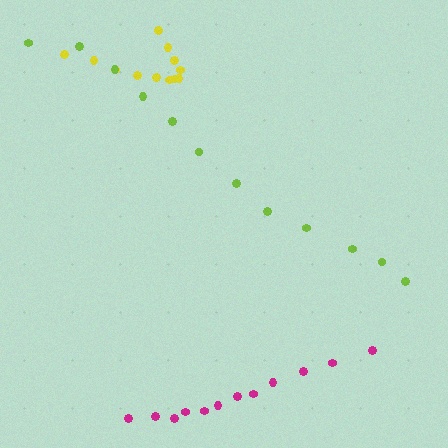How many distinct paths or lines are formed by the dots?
There are 3 distinct paths.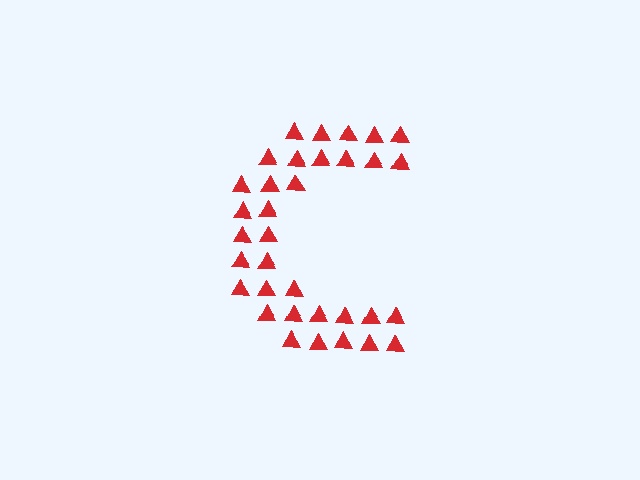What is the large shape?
The large shape is the letter C.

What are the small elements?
The small elements are triangles.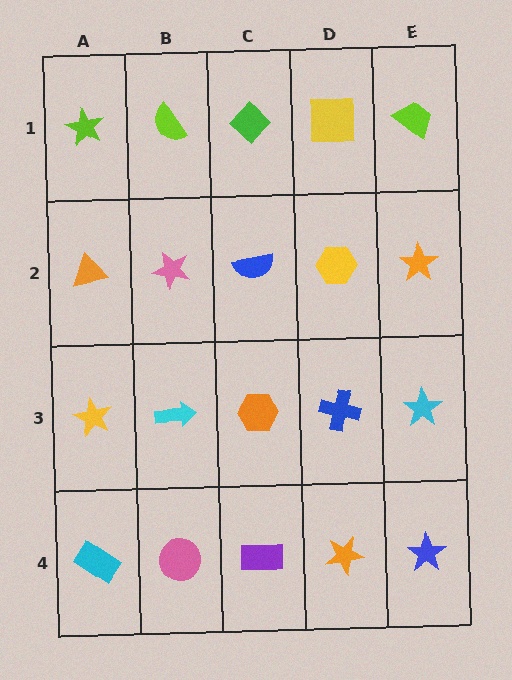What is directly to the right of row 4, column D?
A blue star.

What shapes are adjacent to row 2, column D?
A yellow square (row 1, column D), a blue cross (row 3, column D), a blue semicircle (row 2, column C), an orange star (row 2, column E).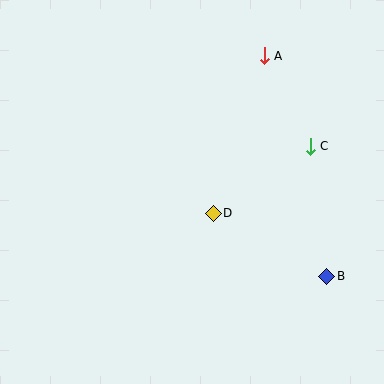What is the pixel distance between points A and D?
The distance between A and D is 165 pixels.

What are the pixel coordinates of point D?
Point D is at (213, 213).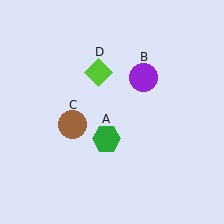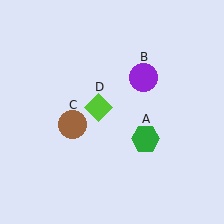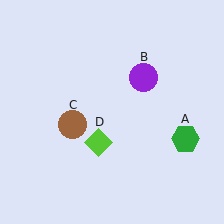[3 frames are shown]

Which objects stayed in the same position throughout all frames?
Purple circle (object B) and brown circle (object C) remained stationary.